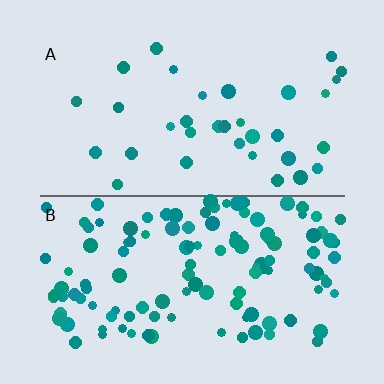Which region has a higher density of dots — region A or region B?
B (the bottom).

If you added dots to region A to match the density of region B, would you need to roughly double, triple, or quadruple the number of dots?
Approximately quadruple.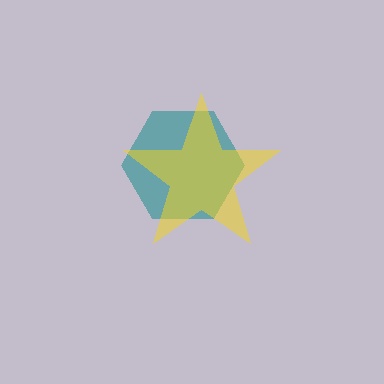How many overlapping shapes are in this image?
There are 2 overlapping shapes in the image.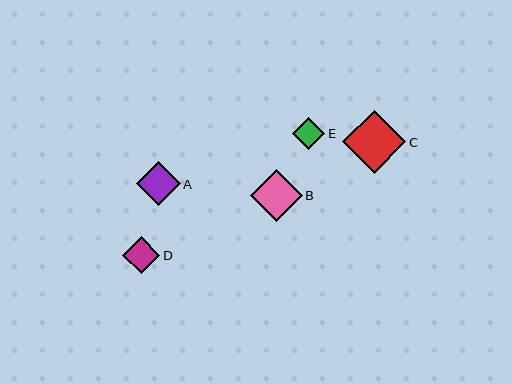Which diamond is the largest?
Diamond C is the largest with a size of approximately 63 pixels.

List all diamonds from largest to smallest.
From largest to smallest: C, B, A, D, E.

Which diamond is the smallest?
Diamond E is the smallest with a size of approximately 32 pixels.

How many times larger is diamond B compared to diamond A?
Diamond B is approximately 1.2 times the size of diamond A.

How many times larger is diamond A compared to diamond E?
Diamond A is approximately 1.4 times the size of diamond E.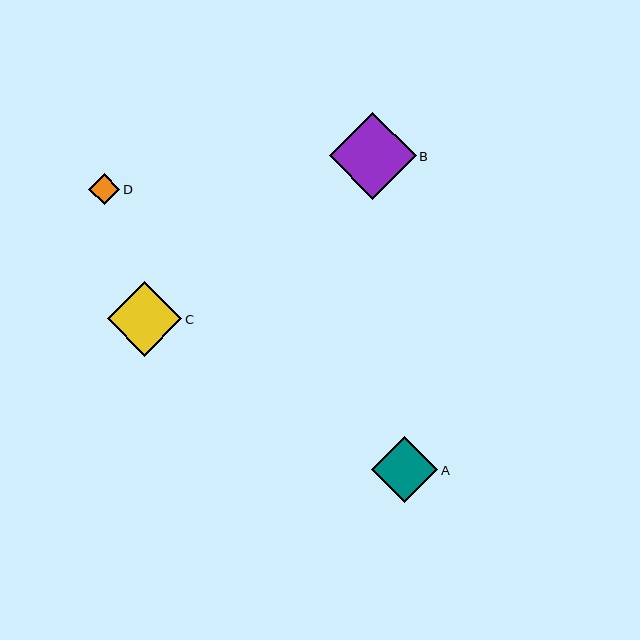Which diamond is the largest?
Diamond B is the largest with a size of approximately 87 pixels.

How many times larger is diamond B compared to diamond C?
Diamond B is approximately 1.2 times the size of diamond C.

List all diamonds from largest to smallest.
From largest to smallest: B, C, A, D.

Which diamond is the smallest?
Diamond D is the smallest with a size of approximately 31 pixels.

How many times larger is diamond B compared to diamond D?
Diamond B is approximately 2.8 times the size of diamond D.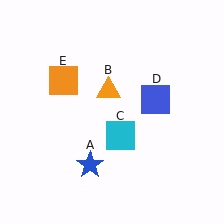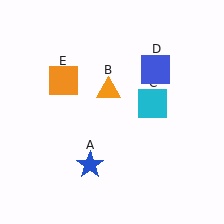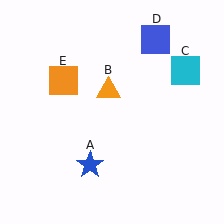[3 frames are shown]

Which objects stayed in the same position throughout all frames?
Blue star (object A) and orange triangle (object B) and orange square (object E) remained stationary.